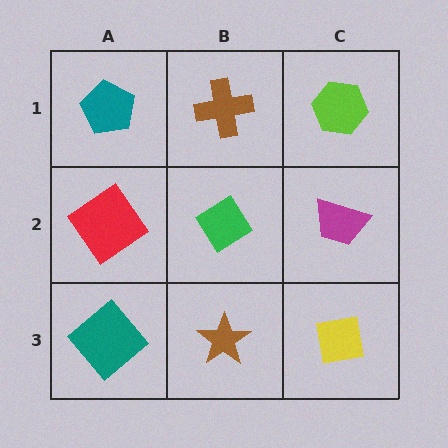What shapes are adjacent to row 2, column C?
A lime hexagon (row 1, column C), a yellow square (row 3, column C), a green diamond (row 2, column B).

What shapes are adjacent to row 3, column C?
A magenta trapezoid (row 2, column C), a brown star (row 3, column B).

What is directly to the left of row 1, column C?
A brown cross.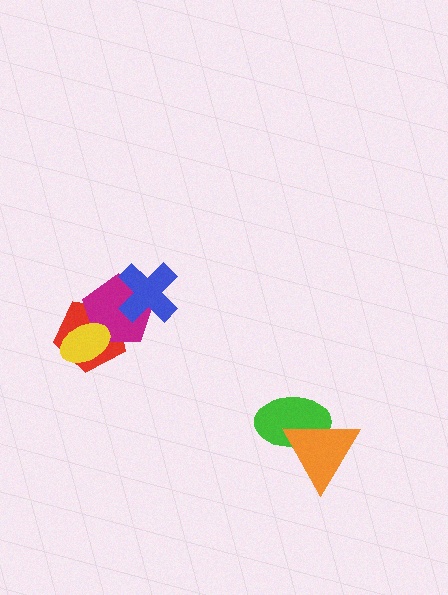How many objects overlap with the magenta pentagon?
3 objects overlap with the magenta pentagon.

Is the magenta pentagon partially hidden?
Yes, it is partially covered by another shape.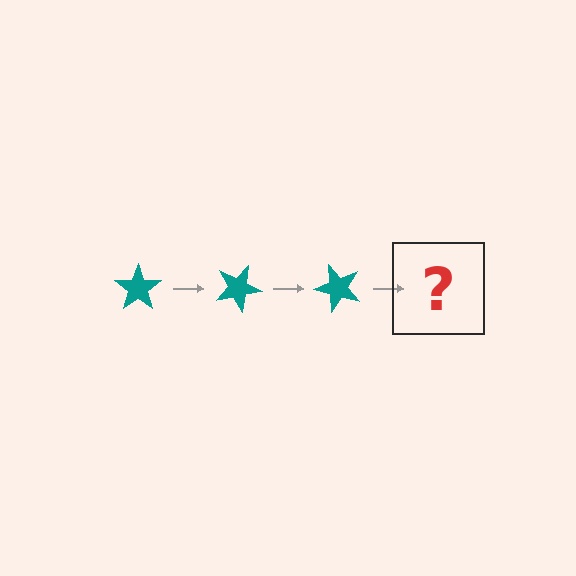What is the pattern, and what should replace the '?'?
The pattern is that the star rotates 25 degrees each step. The '?' should be a teal star rotated 75 degrees.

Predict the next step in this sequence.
The next step is a teal star rotated 75 degrees.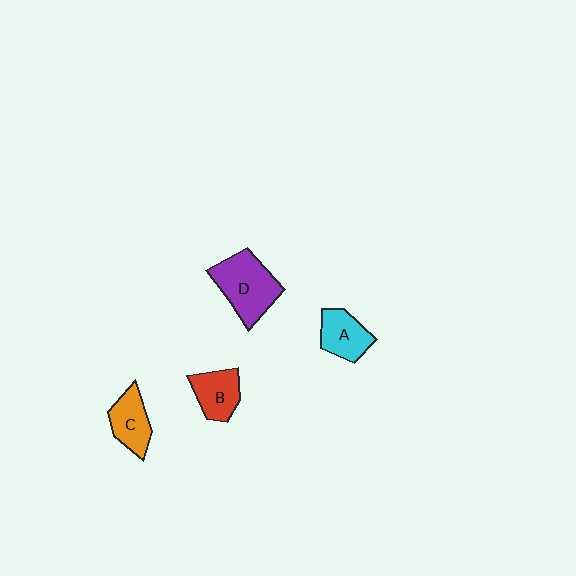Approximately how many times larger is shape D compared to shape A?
Approximately 1.6 times.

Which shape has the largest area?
Shape D (purple).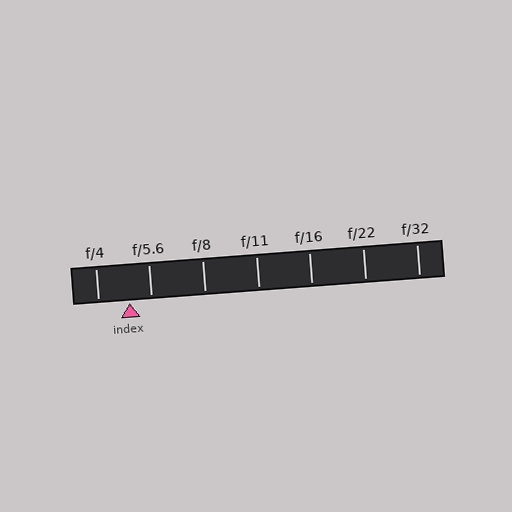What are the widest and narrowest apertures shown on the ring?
The widest aperture shown is f/4 and the narrowest is f/32.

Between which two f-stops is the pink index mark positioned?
The index mark is between f/4 and f/5.6.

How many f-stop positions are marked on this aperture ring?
There are 7 f-stop positions marked.